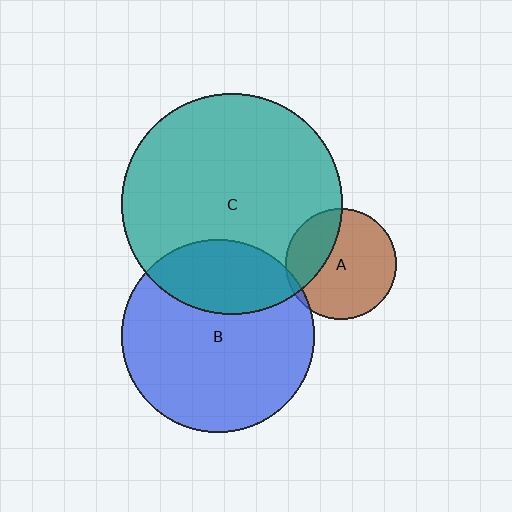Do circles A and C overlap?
Yes.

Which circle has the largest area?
Circle C (teal).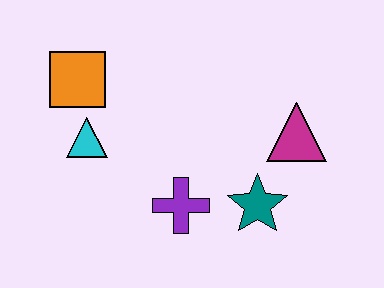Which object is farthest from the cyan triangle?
The magenta triangle is farthest from the cyan triangle.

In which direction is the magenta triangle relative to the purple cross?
The magenta triangle is to the right of the purple cross.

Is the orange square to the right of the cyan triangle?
No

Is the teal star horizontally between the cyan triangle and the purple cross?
No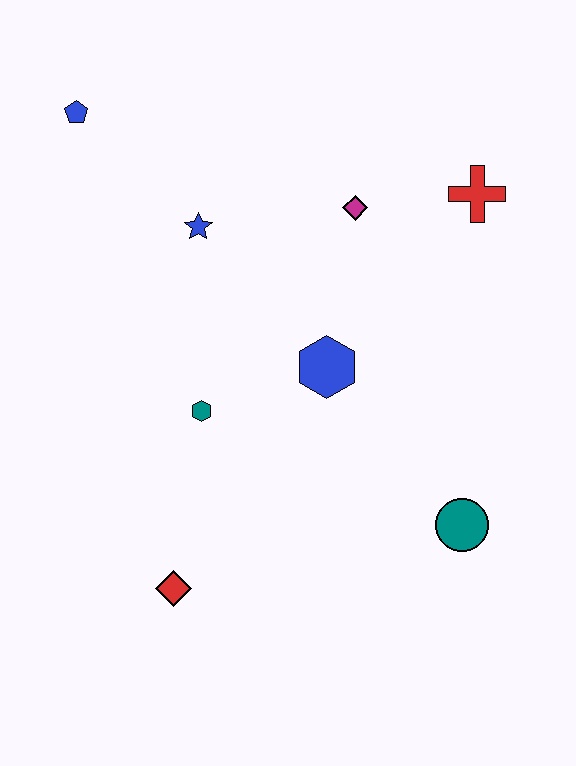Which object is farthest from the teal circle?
The blue pentagon is farthest from the teal circle.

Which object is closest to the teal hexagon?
The blue hexagon is closest to the teal hexagon.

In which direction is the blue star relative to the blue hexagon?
The blue star is above the blue hexagon.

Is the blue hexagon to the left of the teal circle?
Yes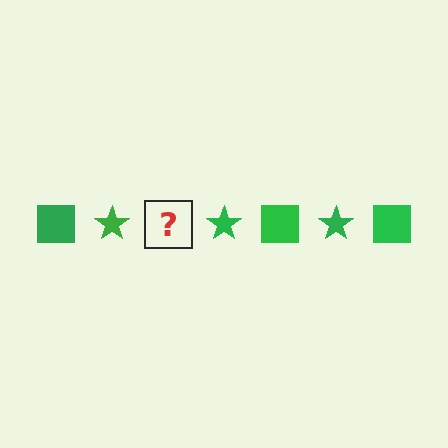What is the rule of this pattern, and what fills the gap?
The rule is that the pattern cycles through square, star shapes in green. The gap should be filled with a green square.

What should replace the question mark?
The question mark should be replaced with a green square.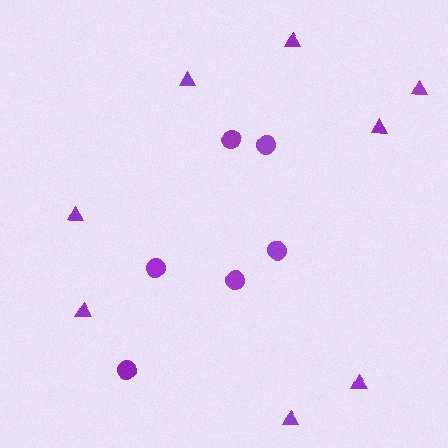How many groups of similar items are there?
There are 2 groups: one group of circles (6) and one group of triangles (8).